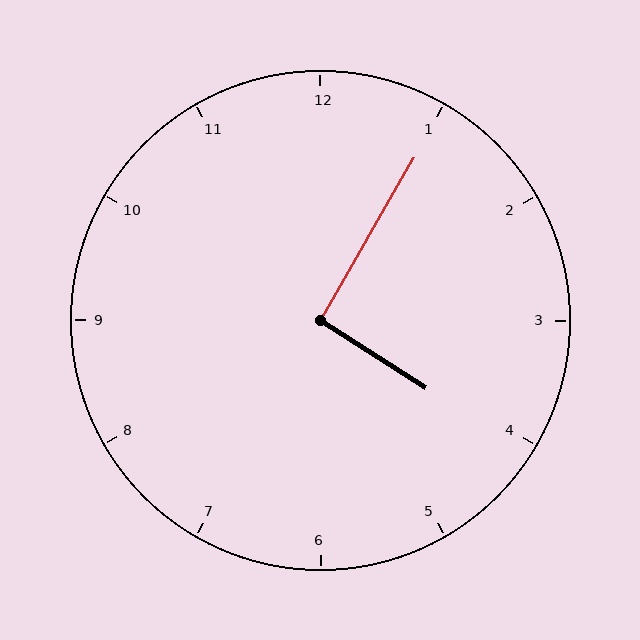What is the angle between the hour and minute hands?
Approximately 92 degrees.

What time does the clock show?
4:05.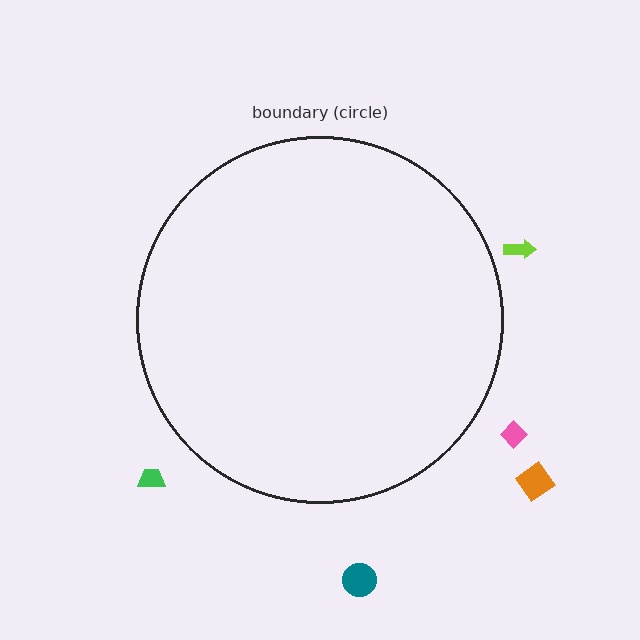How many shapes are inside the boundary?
0 inside, 5 outside.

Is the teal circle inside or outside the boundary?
Outside.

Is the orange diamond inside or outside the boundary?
Outside.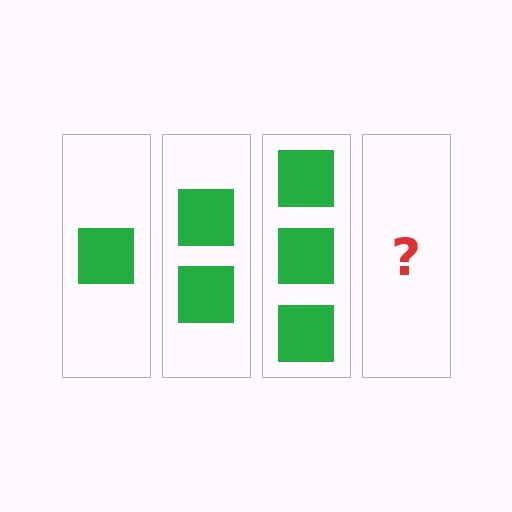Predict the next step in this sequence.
The next step is 4 squares.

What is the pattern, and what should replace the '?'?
The pattern is that each step adds one more square. The '?' should be 4 squares.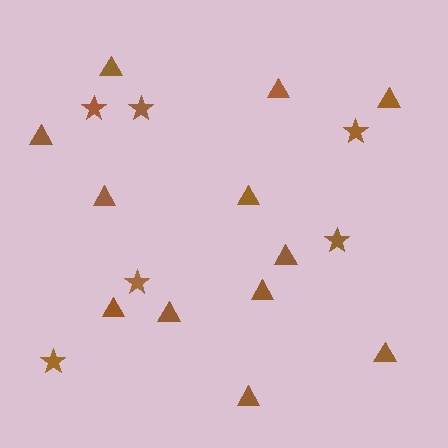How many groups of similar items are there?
There are 2 groups: one group of stars (6) and one group of triangles (12).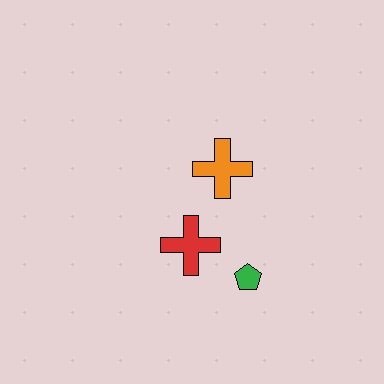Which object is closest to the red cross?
The green pentagon is closest to the red cross.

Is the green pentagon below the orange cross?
Yes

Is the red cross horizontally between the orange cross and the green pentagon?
No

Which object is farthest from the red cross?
The orange cross is farthest from the red cross.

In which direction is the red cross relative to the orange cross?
The red cross is below the orange cross.